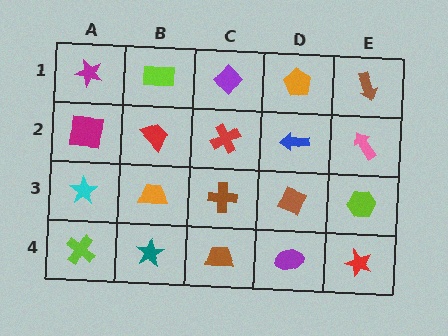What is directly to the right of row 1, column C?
An orange pentagon.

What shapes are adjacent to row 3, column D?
A blue arrow (row 2, column D), a purple ellipse (row 4, column D), a brown cross (row 3, column C), a lime hexagon (row 3, column E).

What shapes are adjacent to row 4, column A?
A cyan star (row 3, column A), a teal star (row 4, column B).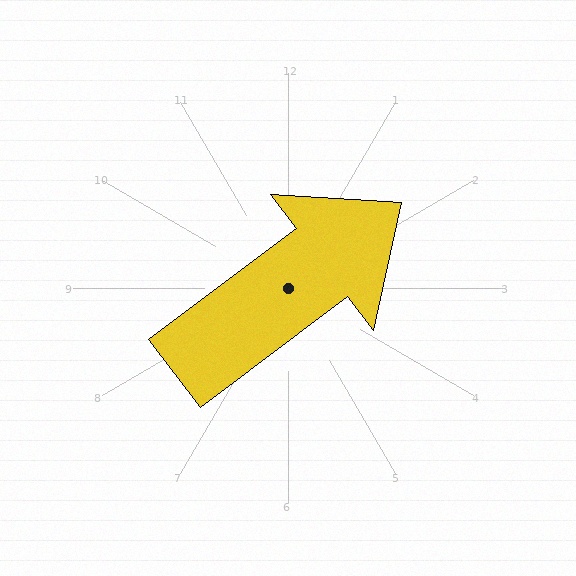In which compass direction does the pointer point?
Northeast.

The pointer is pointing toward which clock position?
Roughly 2 o'clock.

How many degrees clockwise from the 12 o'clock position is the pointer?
Approximately 53 degrees.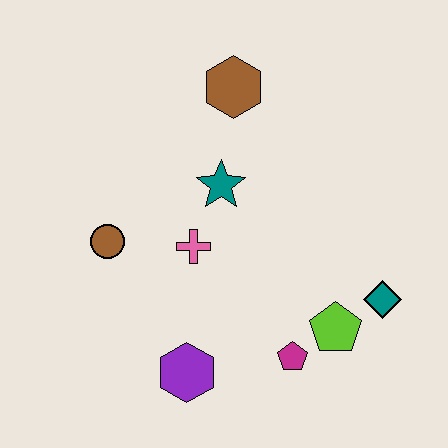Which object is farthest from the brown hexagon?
The purple hexagon is farthest from the brown hexagon.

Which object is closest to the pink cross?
The teal star is closest to the pink cross.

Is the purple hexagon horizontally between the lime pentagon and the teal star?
No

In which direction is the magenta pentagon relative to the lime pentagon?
The magenta pentagon is to the left of the lime pentagon.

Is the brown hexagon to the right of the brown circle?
Yes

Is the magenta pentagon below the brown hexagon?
Yes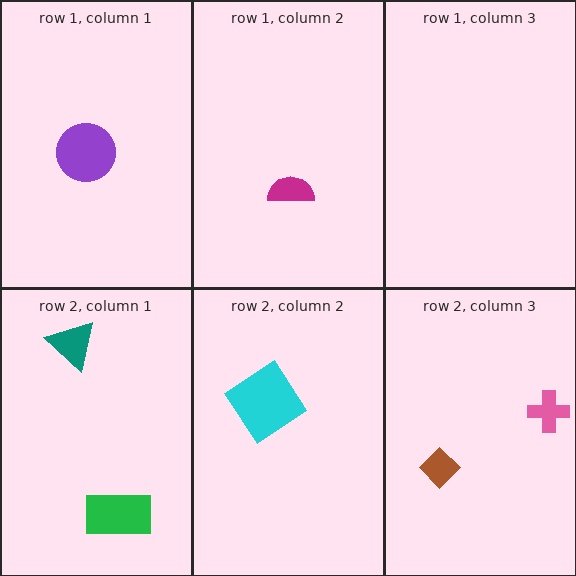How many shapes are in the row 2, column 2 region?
1.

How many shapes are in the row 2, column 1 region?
2.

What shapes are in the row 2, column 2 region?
The cyan diamond.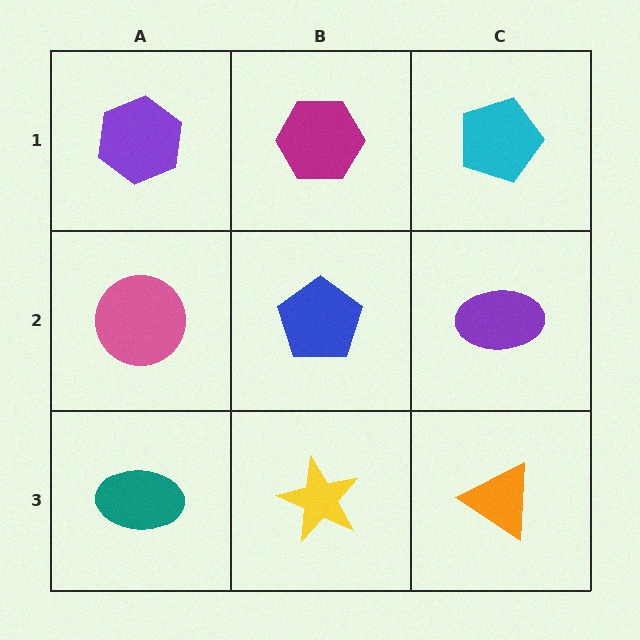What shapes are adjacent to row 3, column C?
A purple ellipse (row 2, column C), a yellow star (row 3, column B).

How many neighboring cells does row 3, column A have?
2.